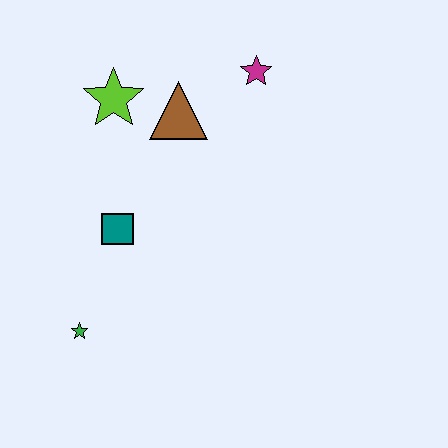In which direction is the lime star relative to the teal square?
The lime star is above the teal square.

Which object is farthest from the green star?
The magenta star is farthest from the green star.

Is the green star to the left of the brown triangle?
Yes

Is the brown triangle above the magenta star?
No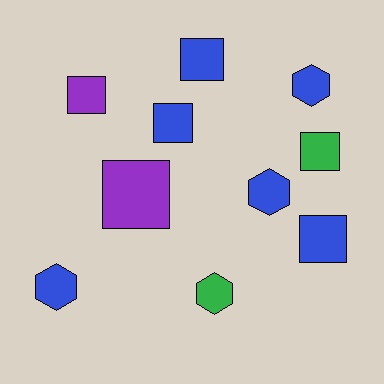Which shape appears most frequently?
Square, with 6 objects.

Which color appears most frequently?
Blue, with 6 objects.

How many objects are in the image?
There are 10 objects.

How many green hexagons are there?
There is 1 green hexagon.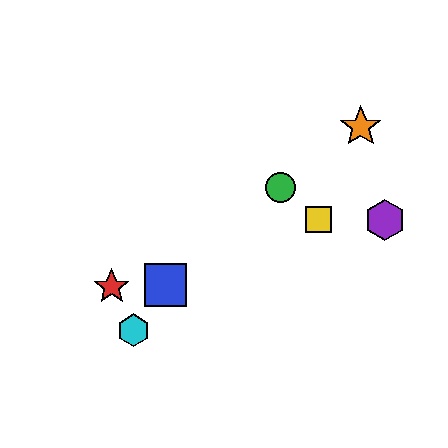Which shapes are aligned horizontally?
The yellow square, the purple hexagon are aligned horizontally.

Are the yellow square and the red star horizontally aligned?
No, the yellow square is at y≈220 and the red star is at y≈287.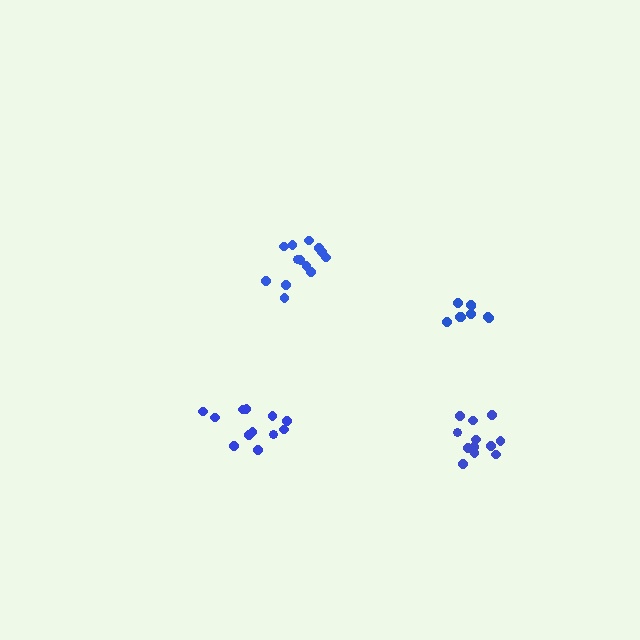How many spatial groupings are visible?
There are 4 spatial groupings.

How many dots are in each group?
Group 1: 12 dots, Group 2: 9 dots, Group 3: 13 dots, Group 4: 12 dots (46 total).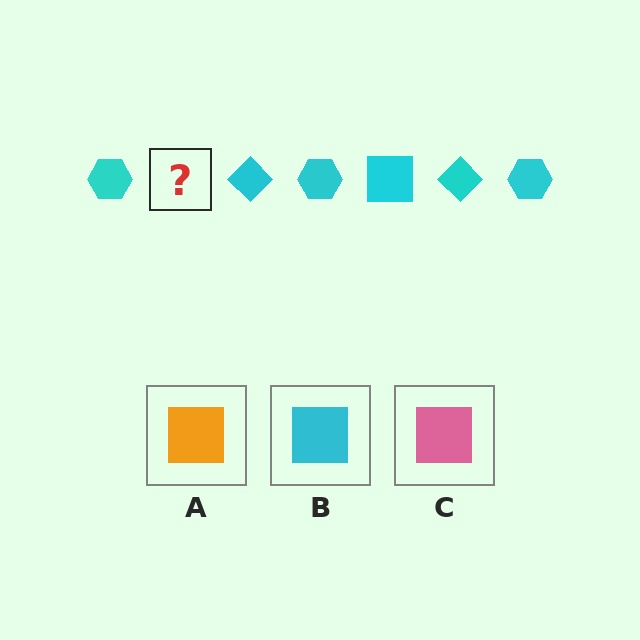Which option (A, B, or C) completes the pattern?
B.